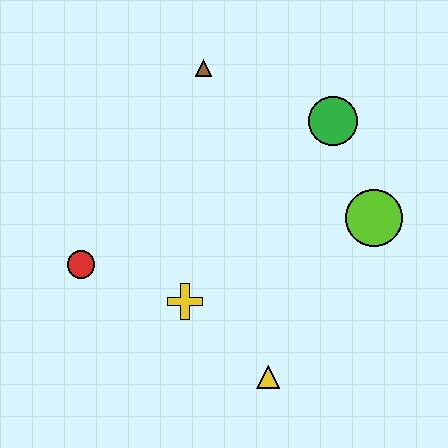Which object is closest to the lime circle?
The green circle is closest to the lime circle.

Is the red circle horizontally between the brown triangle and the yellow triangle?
No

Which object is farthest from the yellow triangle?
The brown triangle is farthest from the yellow triangle.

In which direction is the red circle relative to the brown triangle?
The red circle is below the brown triangle.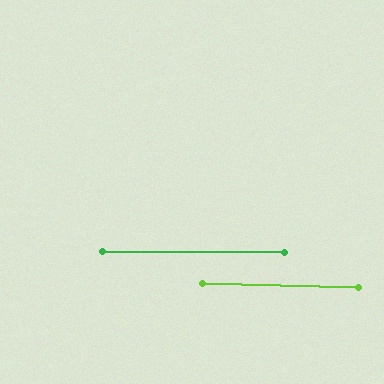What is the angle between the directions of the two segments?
Approximately 1 degree.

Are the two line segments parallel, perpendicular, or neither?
Parallel — their directions differ by only 1.2°.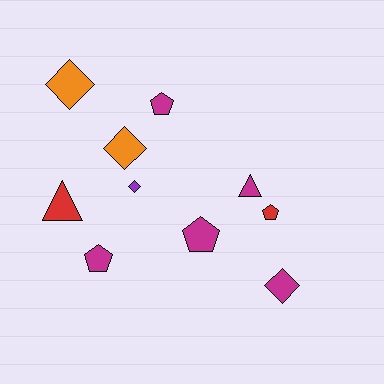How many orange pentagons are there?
There are no orange pentagons.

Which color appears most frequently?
Magenta, with 5 objects.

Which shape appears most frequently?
Diamond, with 4 objects.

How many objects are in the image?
There are 10 objects.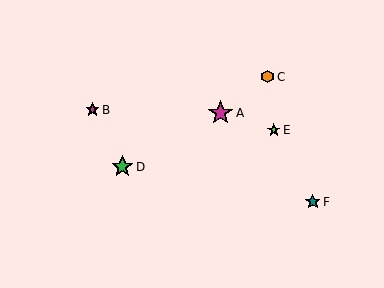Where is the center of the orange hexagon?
The center of the orange hexagon is at (268, 77).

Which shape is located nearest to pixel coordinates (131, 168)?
The green star (labeled D) at (122, 167) is nearest to that location.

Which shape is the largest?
The magenta star (labeled A) is the largest.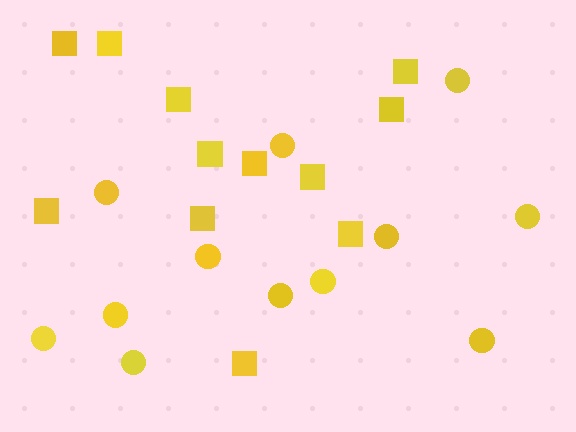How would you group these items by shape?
There are 2 groups: one group of squares (12) and one group of circles (12).